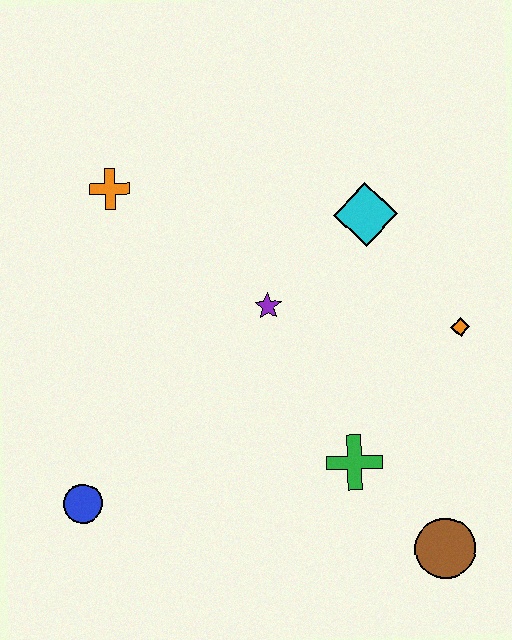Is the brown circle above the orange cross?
No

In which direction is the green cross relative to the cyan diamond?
The green cross is below the cyan diamond.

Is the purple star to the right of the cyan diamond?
No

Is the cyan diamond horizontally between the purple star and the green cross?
No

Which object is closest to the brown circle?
The green cross is closest to the brown circle.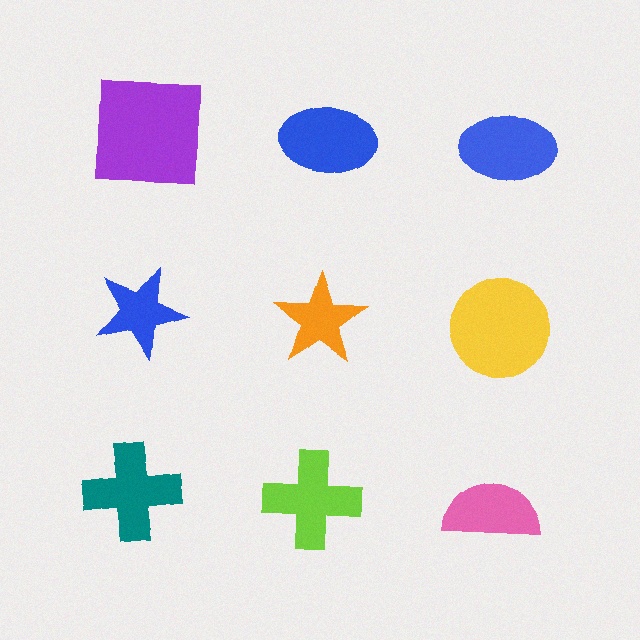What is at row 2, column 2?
An orange star.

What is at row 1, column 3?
A blue ellipse.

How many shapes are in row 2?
3 shapes.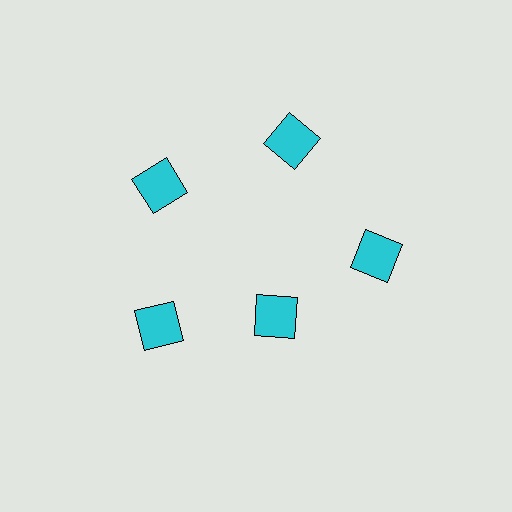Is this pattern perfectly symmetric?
No. The 5 cyan squares are arranged in a ring, but one element near the 5 o'clock position is pulled inward toward the center, breaking the 5-fold rotational symmetry.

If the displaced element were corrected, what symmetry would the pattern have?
It would have 5-fold rotational symmetry — the pattern would map onto itself every 72 degrees.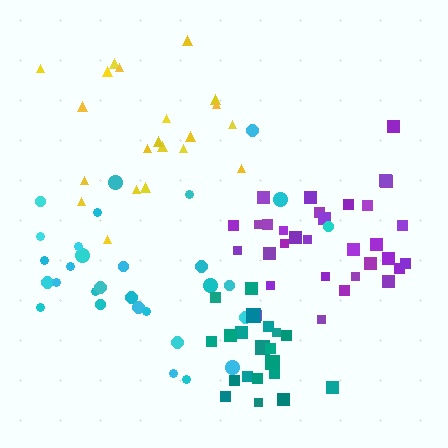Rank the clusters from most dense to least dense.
teal, purple, cyan, yellow.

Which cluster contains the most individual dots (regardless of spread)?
Purple (32).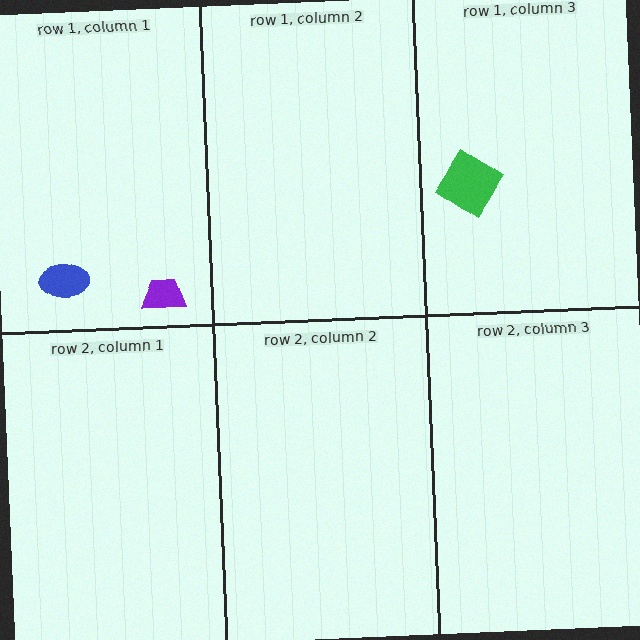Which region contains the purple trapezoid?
The row 1, column 1 region.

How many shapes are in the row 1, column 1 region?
2.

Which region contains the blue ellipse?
The row 1, column 1 region.